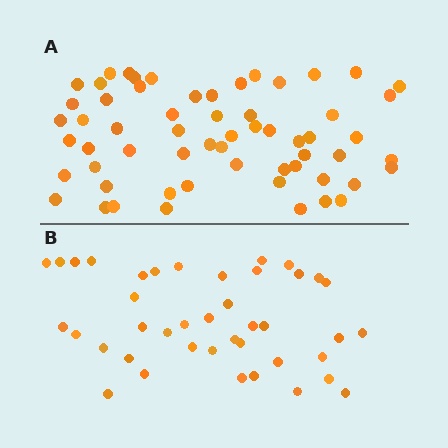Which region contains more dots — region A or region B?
Region A (the top region) has more dots.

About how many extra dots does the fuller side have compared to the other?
Region A has approximately 20 more dots than region B.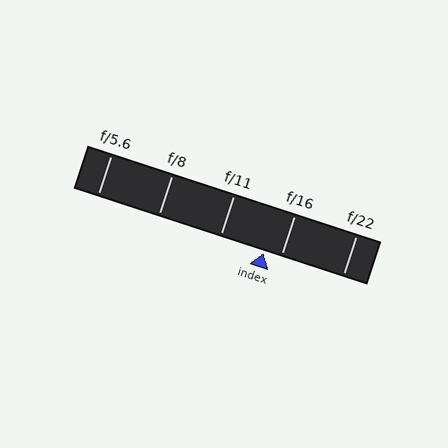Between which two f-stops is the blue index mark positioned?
The index mark is between f/11 and f/16.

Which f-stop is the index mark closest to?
The index mark is closest to f/16.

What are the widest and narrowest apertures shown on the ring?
The widest aperture shown is f/5.6 and the narrowest is f/22.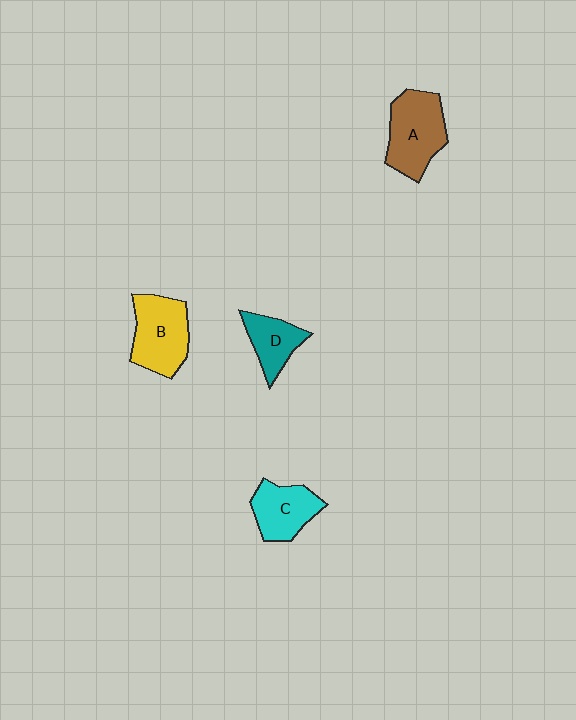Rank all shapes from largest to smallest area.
From largest to smallest: A (brown), B (yellow), C (cyan), D (teal).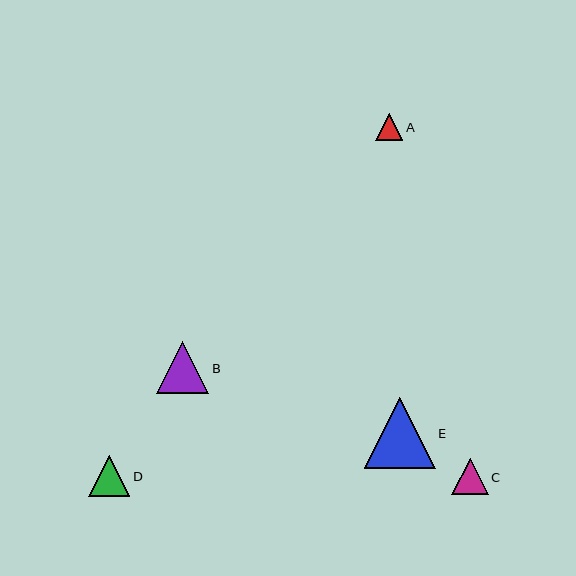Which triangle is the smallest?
Triangle A is the smallest with a size of approximately 28 pixels.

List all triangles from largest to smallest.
From largest to smallest: E, B, D, C, A.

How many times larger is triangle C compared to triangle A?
Triangle C is approximately 1.3 times the size of triangle A.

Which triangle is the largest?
Triangle E is the largest with a size of approximately 71 pixels.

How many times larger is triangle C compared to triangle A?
Triangle C is approximately 1.3 times the size of triangle A.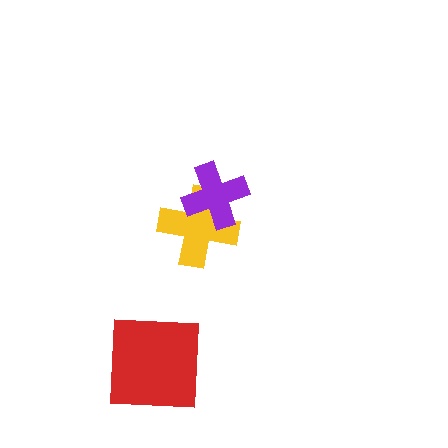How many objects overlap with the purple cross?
1 object overlaps with the purple cross.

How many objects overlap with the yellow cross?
1 object overlaps with the yellow cross.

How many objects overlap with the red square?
0 objects overlap with the red square.